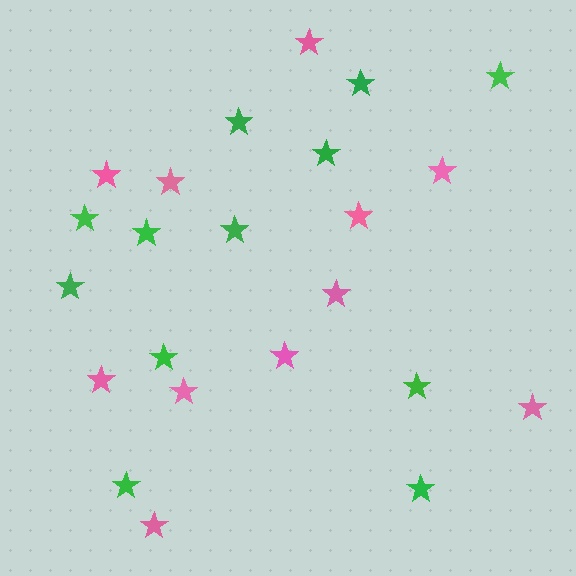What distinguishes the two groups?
There are 2 groups: one group of pink stars (11) and one group of green stars (12).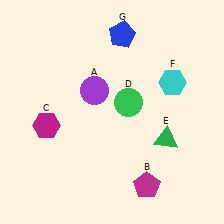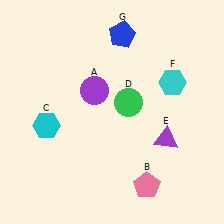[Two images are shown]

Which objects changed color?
B changed from magenta to pink. C changed from magenta to cyan. E changed from green to purple.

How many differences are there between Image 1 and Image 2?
There are 3 differences between the two images.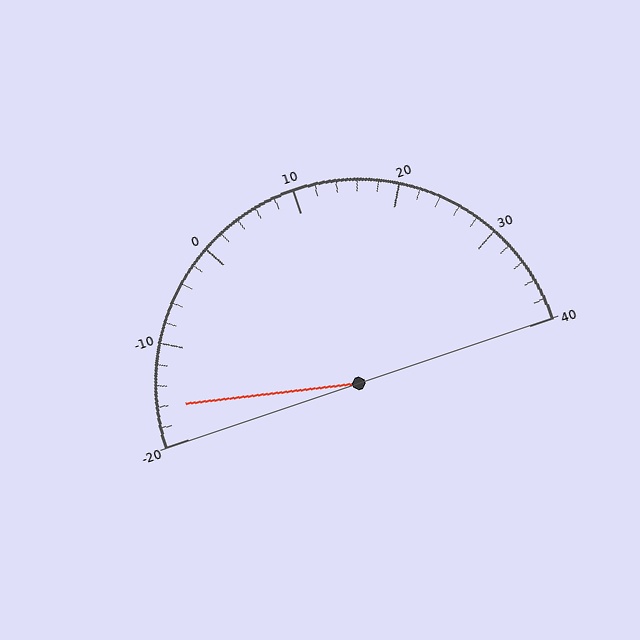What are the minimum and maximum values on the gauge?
The gauge ranges from -20 to 40.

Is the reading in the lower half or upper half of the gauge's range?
The reading is in the lower half of the range (-20 to 40).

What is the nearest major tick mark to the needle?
The nearest major tick mark is -20.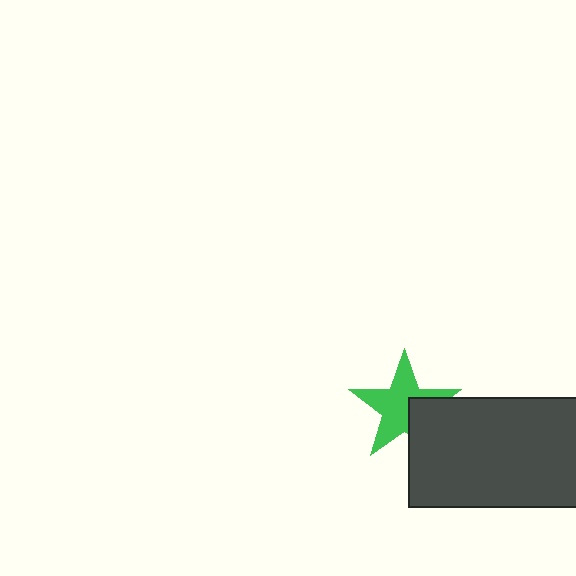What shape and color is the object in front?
The object in front is a dark gray rectangle.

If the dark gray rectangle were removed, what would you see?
You would see the complete green star.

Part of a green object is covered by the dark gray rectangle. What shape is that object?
It is a star.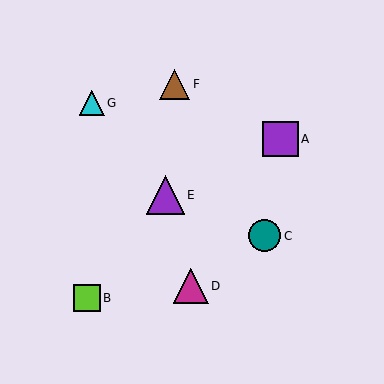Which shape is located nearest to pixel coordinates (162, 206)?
The purple triangle (labeled E) at (165, 195) is nearest to that location.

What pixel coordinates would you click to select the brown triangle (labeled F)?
Click at (175, 84) to select the brown triangle F.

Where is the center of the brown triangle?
The center of the brown triangle is at (175, 84).